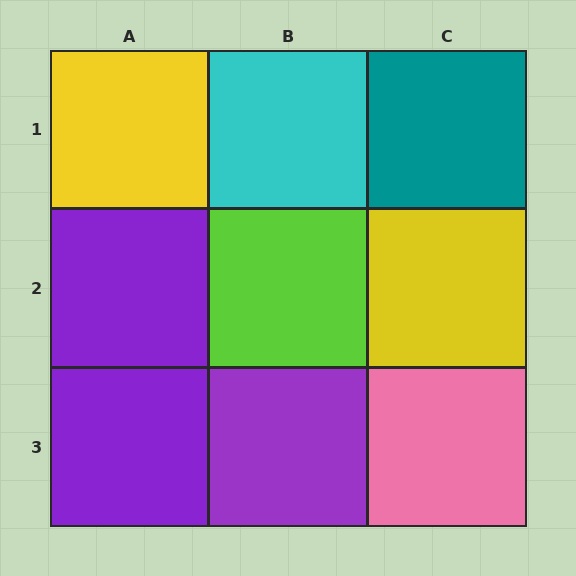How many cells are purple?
3 cells are purple.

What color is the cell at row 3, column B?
Purple.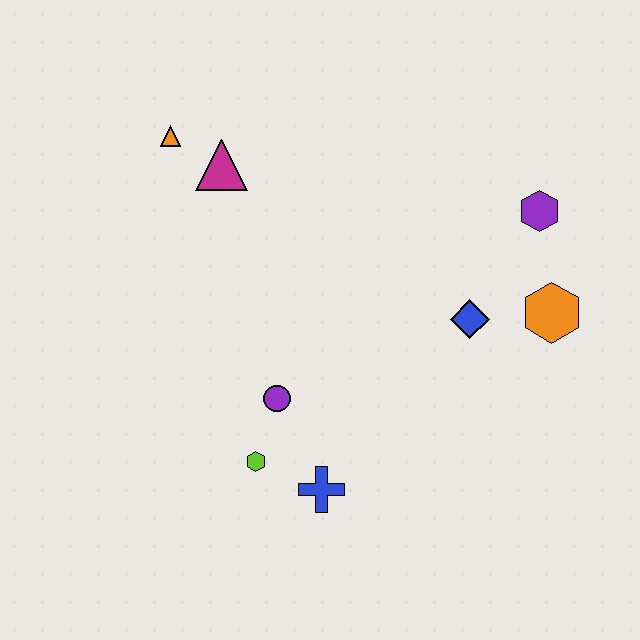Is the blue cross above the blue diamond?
No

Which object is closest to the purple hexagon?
The orange hexagon is closest to the purple hexagon.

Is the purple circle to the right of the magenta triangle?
Yes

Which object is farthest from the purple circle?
The purple hexagon is farthest from the purple circle.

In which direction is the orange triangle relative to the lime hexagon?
The orange triangle is above the lime hexagon.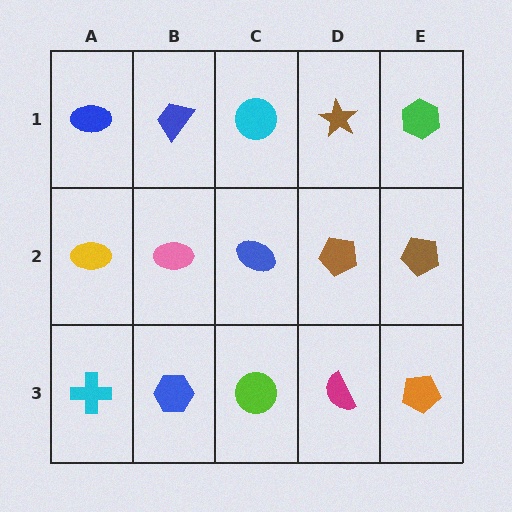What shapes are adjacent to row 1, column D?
A brown pentagon (row 2, column D), a cyan circle (row 1, column C), a green hexagon (row 1, column E).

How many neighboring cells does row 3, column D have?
3.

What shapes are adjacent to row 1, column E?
A brown pentagon (row 2, column E), a brown star (row 1, column D).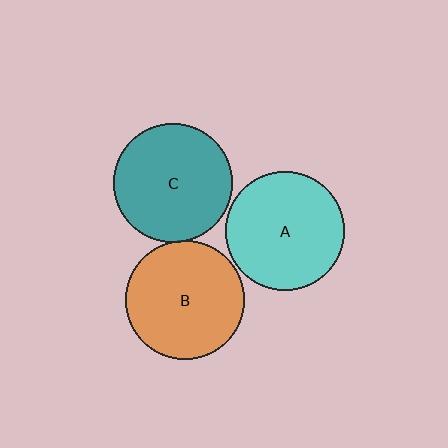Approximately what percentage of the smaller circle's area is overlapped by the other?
Approximately 5%.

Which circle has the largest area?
Circle C (teal).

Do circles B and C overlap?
Yes.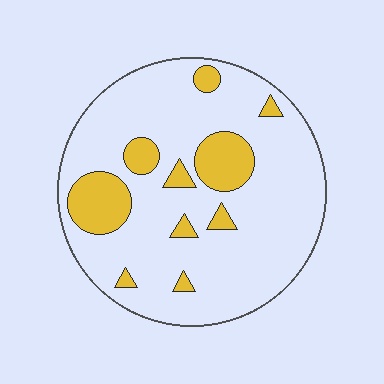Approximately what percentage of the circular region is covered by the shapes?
Approximately 20%.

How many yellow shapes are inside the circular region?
10.